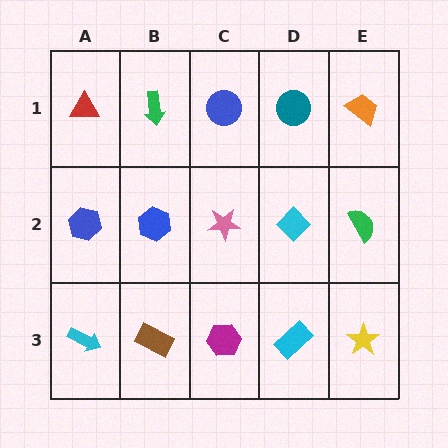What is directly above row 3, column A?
A blue hexagon.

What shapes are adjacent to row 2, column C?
A blue circle (row 1, column C), a magenta hexagon (row 3, column C), a blue hexagon (row 2, column B), a cyan diamond (row 2, column D).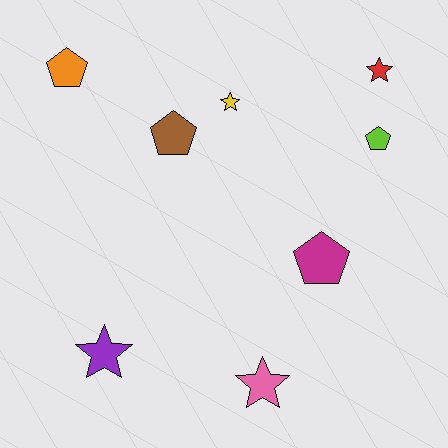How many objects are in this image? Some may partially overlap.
There are 8 objects.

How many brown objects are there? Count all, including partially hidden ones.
There is 1 brown object.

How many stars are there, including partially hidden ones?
There are 4 stars.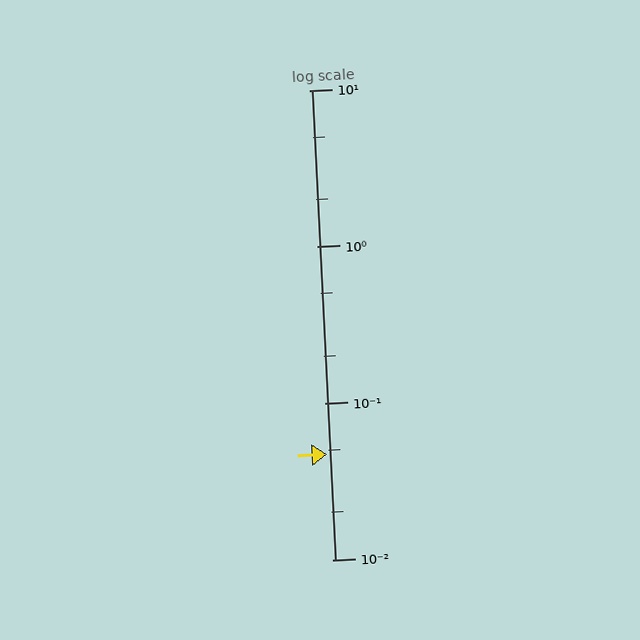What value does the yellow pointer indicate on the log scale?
The pointer indicates approximately 0.047.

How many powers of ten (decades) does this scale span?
The scale spans 3 decades, from 0.01 to 10.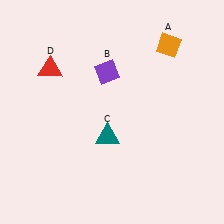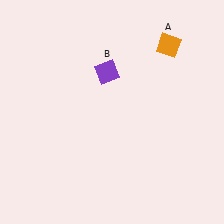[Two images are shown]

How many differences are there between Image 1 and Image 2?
There are 2 differences between the two images.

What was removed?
The red triangle (D), the teal triangle (C) were removed in Image 2.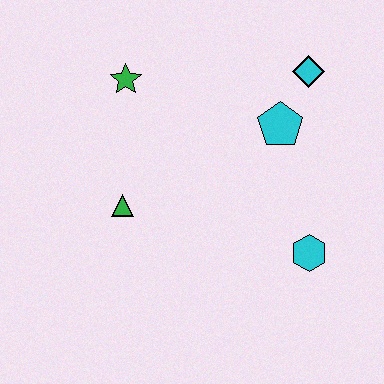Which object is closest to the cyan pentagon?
The cyan diamond is closest to the cyan pentagon.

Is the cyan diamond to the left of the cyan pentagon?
No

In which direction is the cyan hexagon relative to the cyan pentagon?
The cyan hexagon is below the cyan pentagon.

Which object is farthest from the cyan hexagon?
The green star is farthest from the cyan hexagon.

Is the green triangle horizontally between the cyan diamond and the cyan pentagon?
No